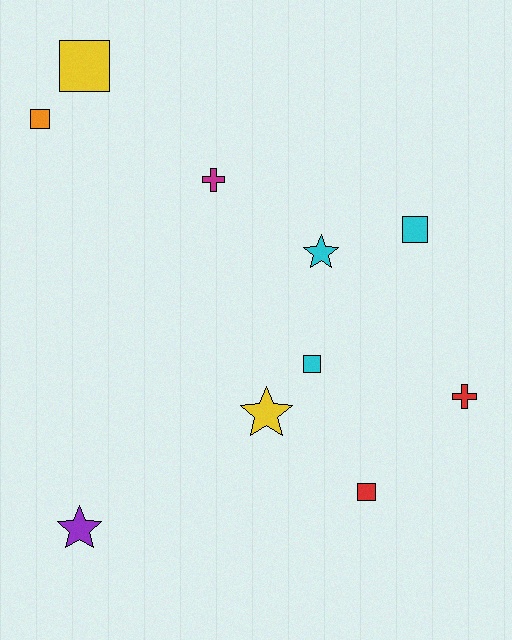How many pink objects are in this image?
There are no pink objects.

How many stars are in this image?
There are 3 stars.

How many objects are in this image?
There are 10 objects.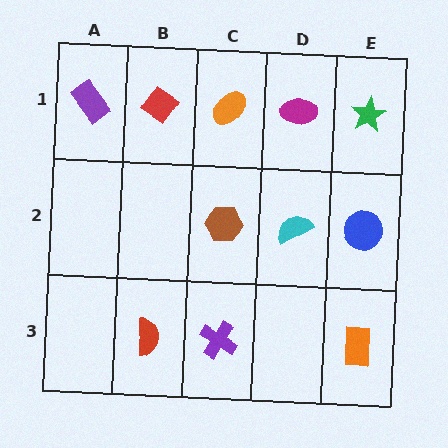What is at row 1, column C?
An orange ellipse.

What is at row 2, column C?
A brown hexagon.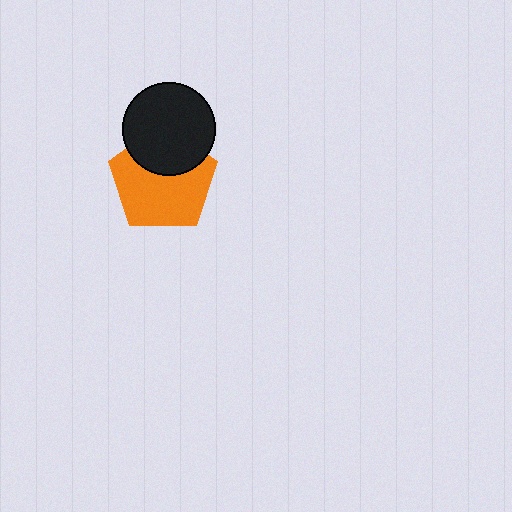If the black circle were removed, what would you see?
You would see the complete orange pentagon.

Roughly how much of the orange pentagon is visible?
Most of it is visible (roughly 66%).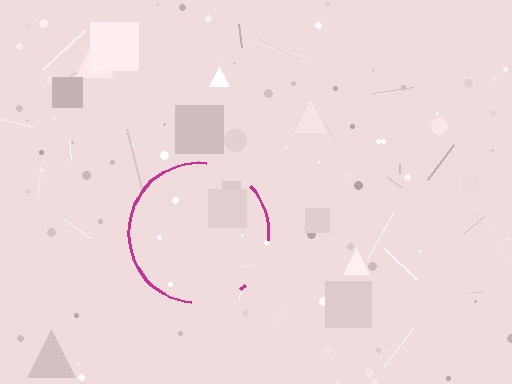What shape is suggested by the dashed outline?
The dashed outline suggests a circle.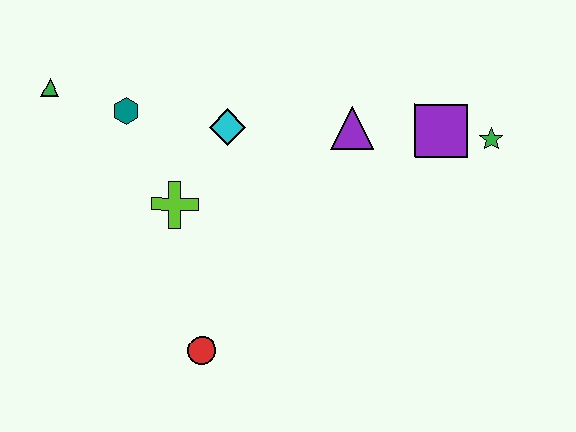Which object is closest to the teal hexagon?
The green triangle is closest to the teal hexagon.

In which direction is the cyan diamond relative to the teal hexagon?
The cyan diamond is to the right of the teal hexagon.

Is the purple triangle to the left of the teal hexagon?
No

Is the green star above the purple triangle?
No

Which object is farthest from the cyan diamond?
The green star is farthest from the cyan diamond.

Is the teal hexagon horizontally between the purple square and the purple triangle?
No